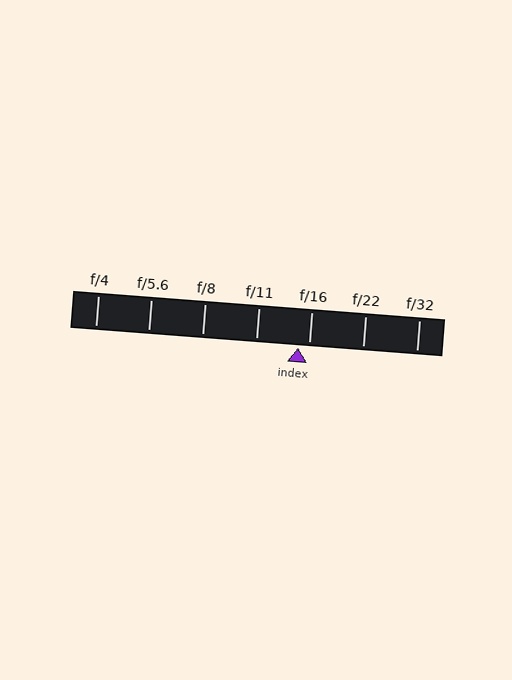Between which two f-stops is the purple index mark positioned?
The index mark is between f/11 and f/16.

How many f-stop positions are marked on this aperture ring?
There are 7 f-stop positions marked.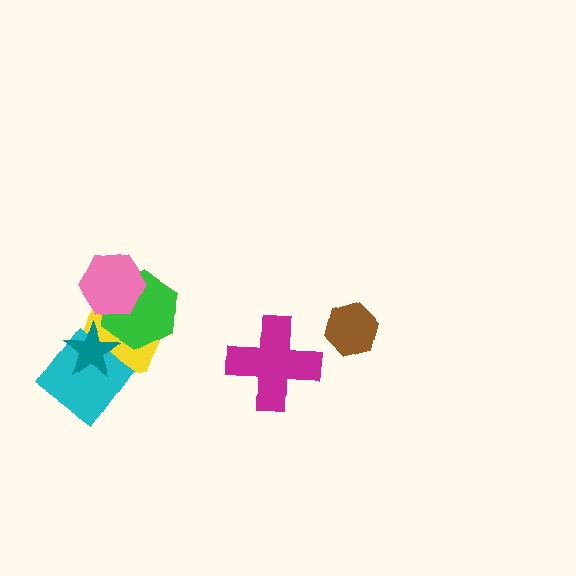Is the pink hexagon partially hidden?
No, no other shape covers it.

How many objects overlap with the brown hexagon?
0 objects overlap with the brown hexagon.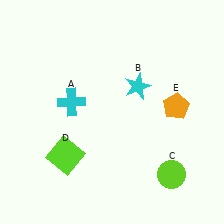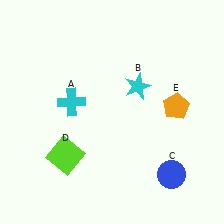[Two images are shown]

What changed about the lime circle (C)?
In Image 1, C is lime. In Image 2, it changed to blue.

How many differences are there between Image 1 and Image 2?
There is 1 difference between the two images.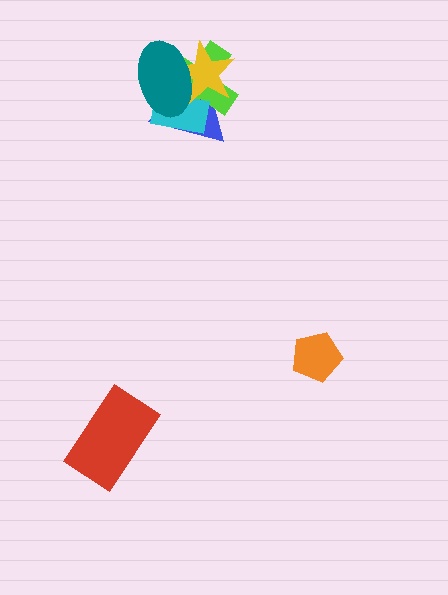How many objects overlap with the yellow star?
4 objects overlap with the yellow star.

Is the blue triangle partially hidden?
Yes, it is partially covered by another shape.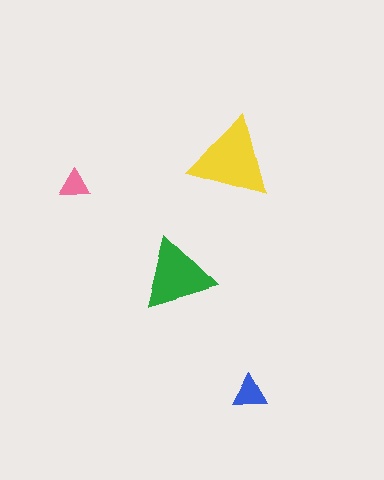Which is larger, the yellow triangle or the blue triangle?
The yellow one.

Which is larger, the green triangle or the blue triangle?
The green one.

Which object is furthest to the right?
The blue triangle is rightmost.